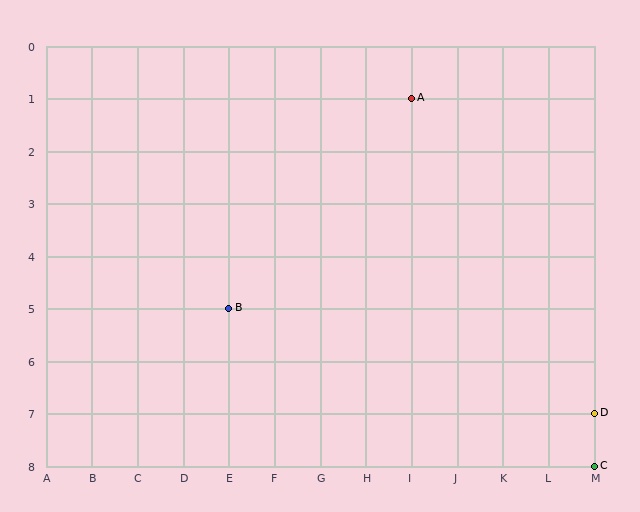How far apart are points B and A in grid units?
Points B and A are 4 columns and 4 rows apart (about 5.7 grid units diagonally).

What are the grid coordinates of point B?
Point B is at grid coordinates (E, 5).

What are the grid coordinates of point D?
Point D is at grid coordinates (M, 7).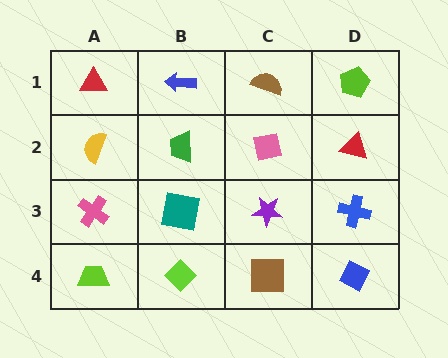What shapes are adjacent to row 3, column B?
A green trapezoid (row 2, column B), a lime diamond (row 4, column B), a pink cross (row 3, column A), a purple star (row 3, column C).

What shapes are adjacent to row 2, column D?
A lime pentagon (row 1, column D), a blue cross (row 3, column D), a pink square (row 2, column C).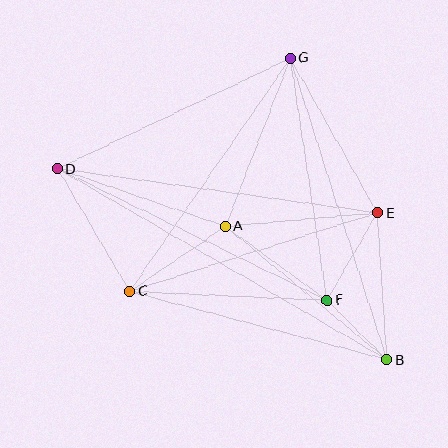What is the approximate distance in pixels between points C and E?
The distance between C and E is approximately 260 pixels.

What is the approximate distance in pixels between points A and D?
The distance between A and D is approximately 178 pixels.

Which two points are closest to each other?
Points B and F are closest to each other.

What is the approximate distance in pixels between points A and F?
The distance between A and F is approximately 126 pixels.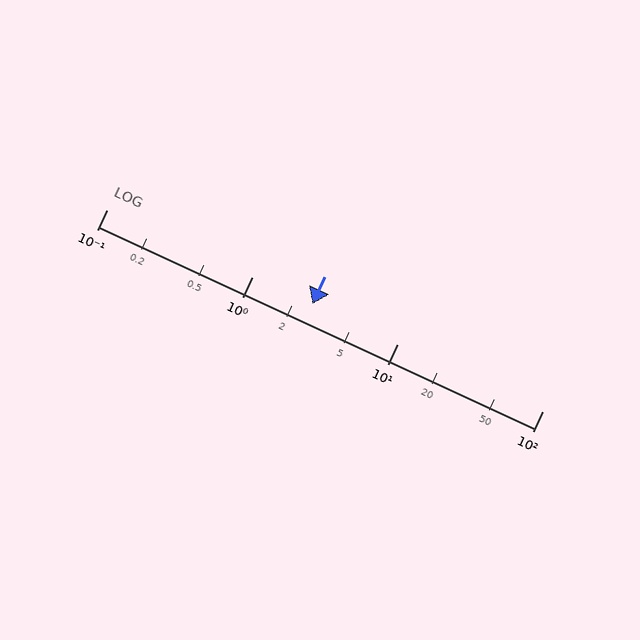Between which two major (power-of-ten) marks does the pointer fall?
The pointer is between 1 and 10.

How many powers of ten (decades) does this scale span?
The scale spans 3 decades, from 0.1 to 100.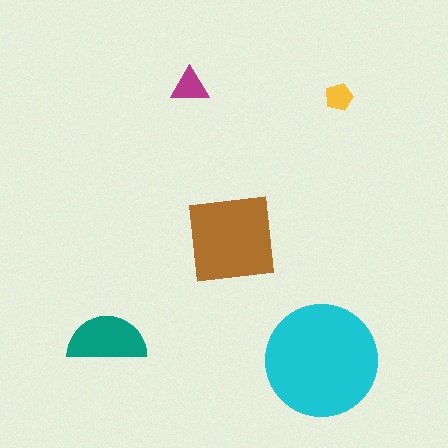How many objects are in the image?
There are 5 objects in the image.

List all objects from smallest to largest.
The yellow pentagon, the magenta triangle, the teal semicircle, the brown square, the cyan circle.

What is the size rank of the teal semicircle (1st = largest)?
3rd.